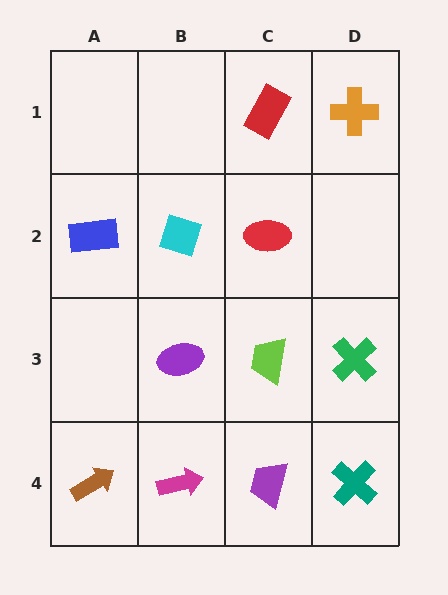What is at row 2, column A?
A blue rectangle.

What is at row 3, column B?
A purple ellipse.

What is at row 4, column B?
A magenta arrow.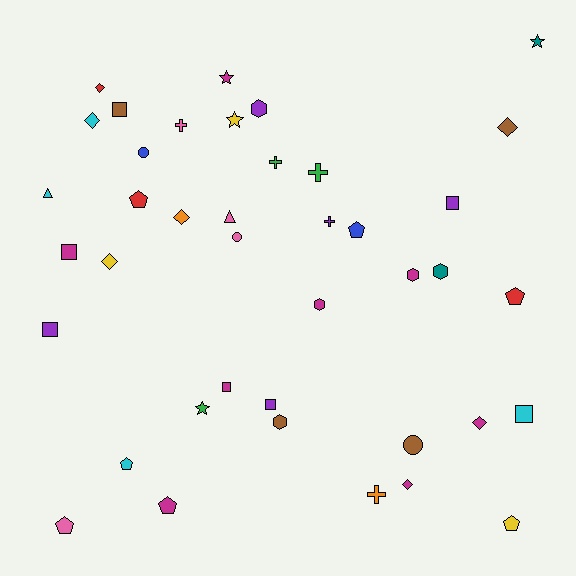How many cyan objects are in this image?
There are 4 cyan objects.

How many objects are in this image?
There are 40 objects.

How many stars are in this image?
There are 4 stars.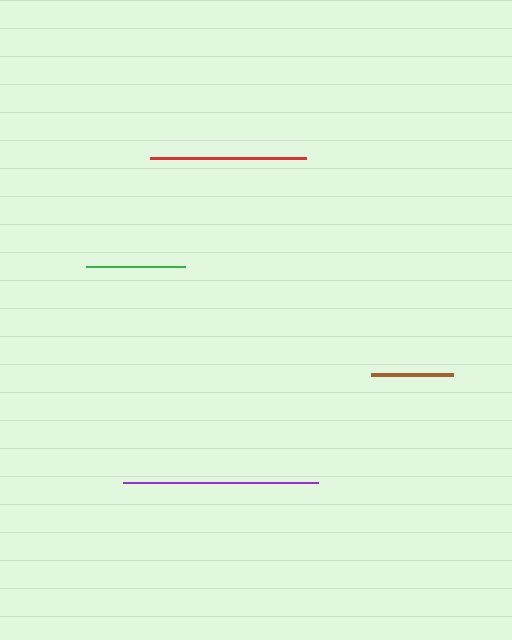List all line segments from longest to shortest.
From longest to shortest: purple, red, green, brown.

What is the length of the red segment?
The red segment is approximately 155 pixels long.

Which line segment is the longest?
The purple line is the longest at approximately 195 pixels.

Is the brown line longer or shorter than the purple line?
The purple line is longer than the brown line.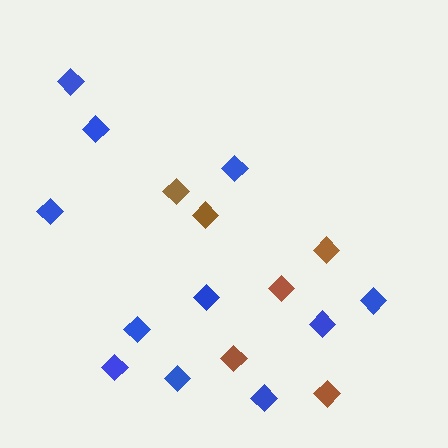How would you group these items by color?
There are 2 groups: one group of blue diamonds (11) and one group of brown diamonds (6).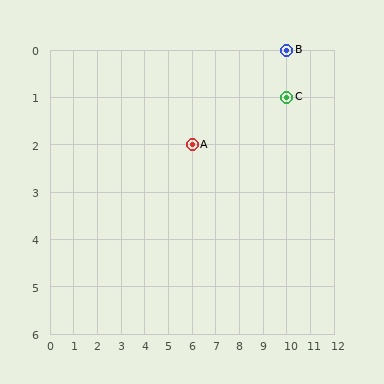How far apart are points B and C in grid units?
Points B and C are 1 row apart.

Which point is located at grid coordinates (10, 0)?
Point B is at (10, 0).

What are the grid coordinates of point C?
Point C is at grid coordinates (10, 1).